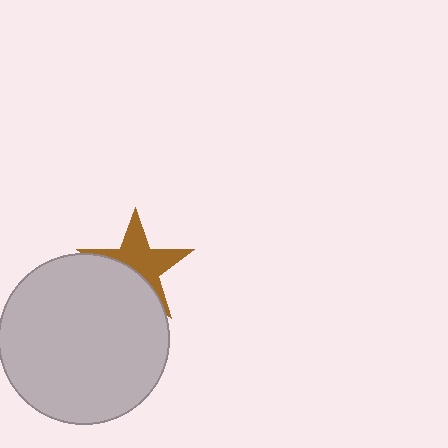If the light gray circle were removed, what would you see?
You would see the complete brown star.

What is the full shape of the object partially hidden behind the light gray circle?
The partially hidden object is a brown star.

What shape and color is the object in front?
The object in front is a light gray circle.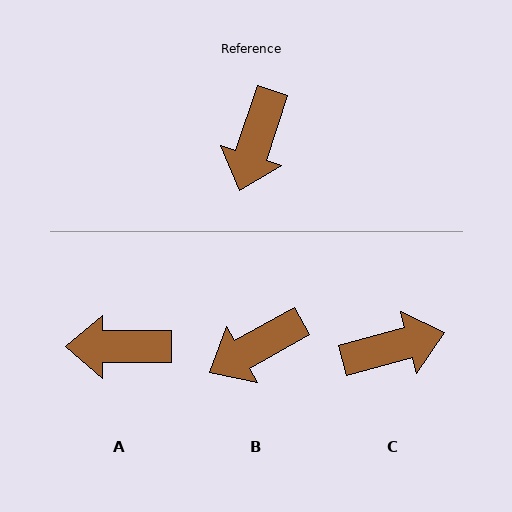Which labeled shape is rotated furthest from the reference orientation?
C, about 123 degrees away.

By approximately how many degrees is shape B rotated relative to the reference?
Approximately 43 degrees clockwise.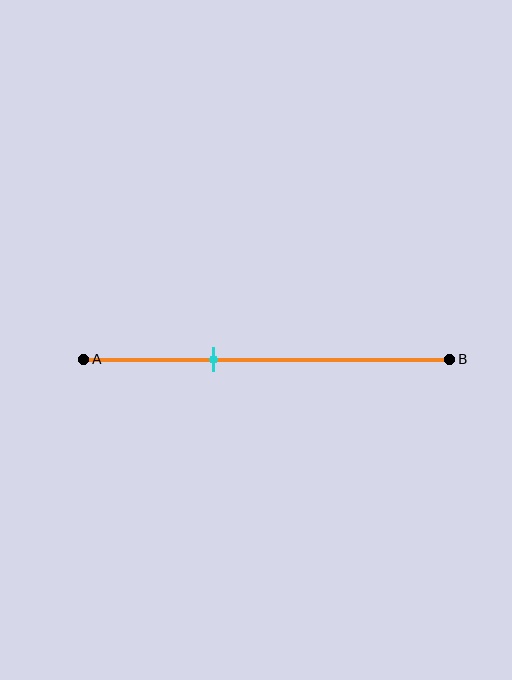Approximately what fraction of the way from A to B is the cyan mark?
The cyan mark is approximately 35% of the way from A to B.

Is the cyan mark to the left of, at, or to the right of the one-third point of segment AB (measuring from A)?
The cyan mark is approximately at the one-third point of segment AB.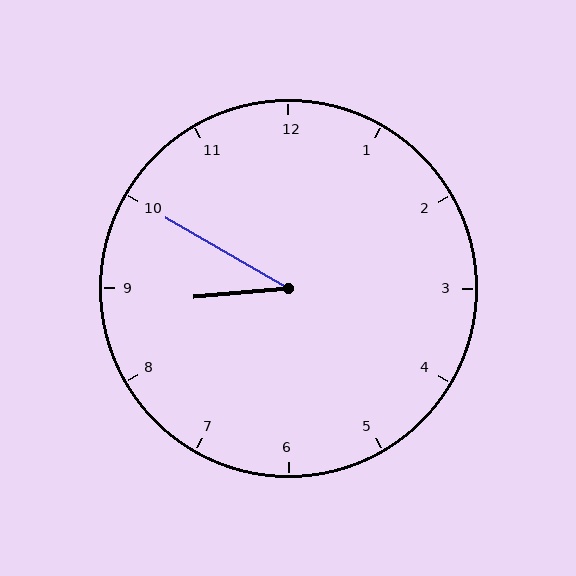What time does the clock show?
8:50.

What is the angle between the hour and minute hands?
Approximately 35 degrees.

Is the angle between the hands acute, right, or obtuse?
It is acute.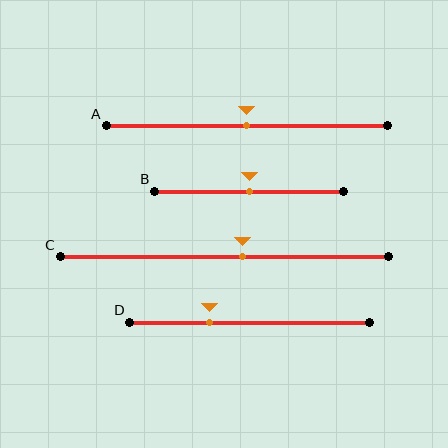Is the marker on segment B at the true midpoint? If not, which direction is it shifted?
Yes, the marker on segment B is at the true midpoint.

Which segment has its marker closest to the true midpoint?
Segment A has its marker closest to the true midpoint.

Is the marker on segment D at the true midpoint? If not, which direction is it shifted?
No, the marker on segment D is shifted to the left by about 17% of the segment length.